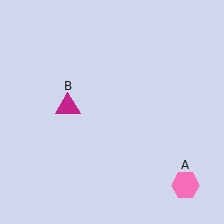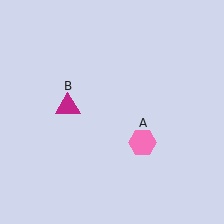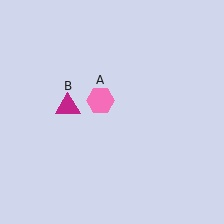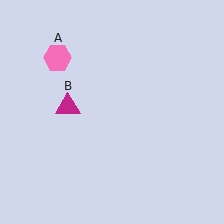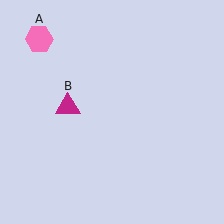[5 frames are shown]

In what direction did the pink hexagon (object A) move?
The pink hexagon (object A) moved up and to the left.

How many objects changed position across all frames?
1 object changed position: pink hexagon (object A).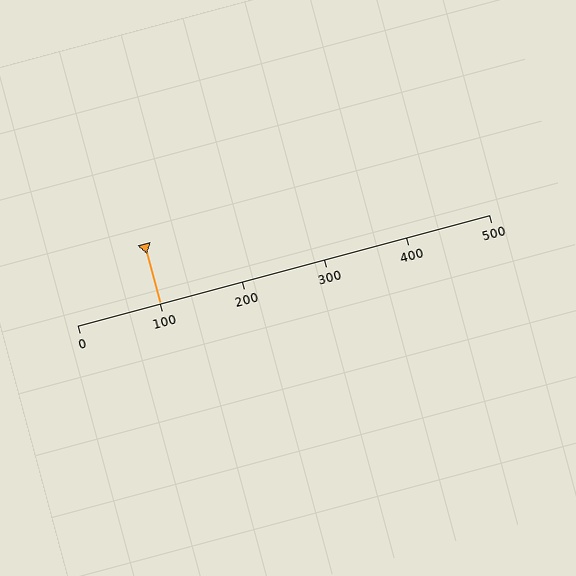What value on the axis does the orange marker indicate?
The marker indicates approximately 100.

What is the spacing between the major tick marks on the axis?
The major ticks are spaced 100 apart.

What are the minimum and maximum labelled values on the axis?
The axis runs from 0 to 500.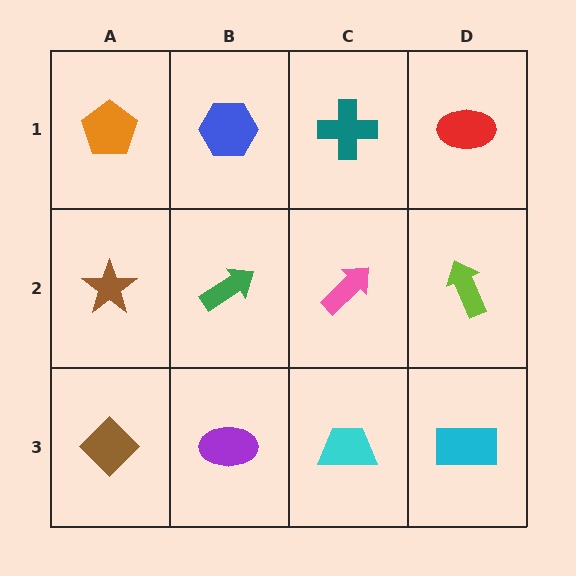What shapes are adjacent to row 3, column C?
A pink arrow (row 2, column C), a purple ellipse (row 3, column B), a cyan rectangle (row 3, column D).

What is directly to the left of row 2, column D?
A pink arrow.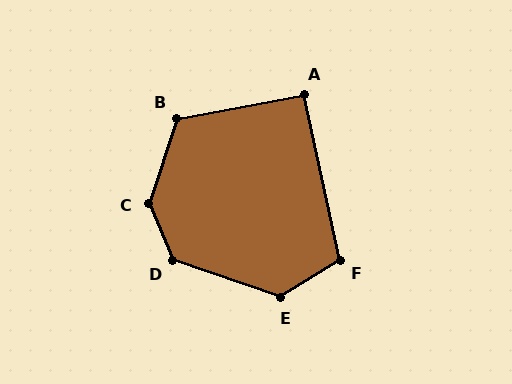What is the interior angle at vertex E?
Approximately 129 degrees (obtuse).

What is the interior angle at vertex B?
Approximately 119 degrees (obtuse).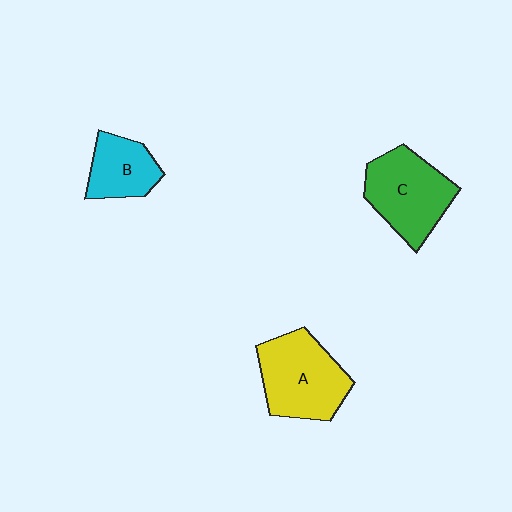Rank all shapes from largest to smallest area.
From largest to smallest: A (yellow), C (green), B (cyan).